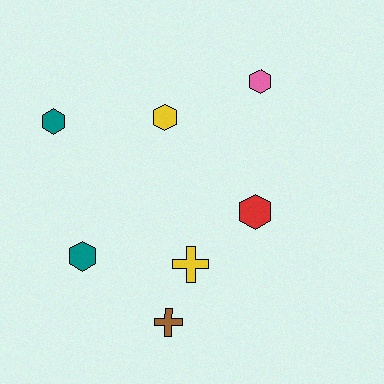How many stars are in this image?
There are no stars.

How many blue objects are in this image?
There are no blue objects.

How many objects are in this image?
There are 7 objects.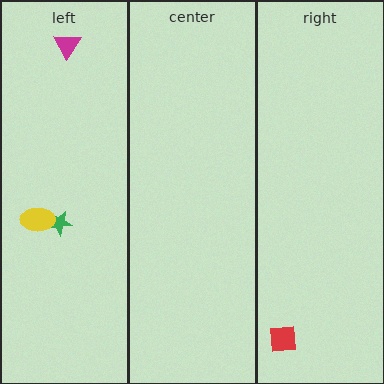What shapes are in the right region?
The red square.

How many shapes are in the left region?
3.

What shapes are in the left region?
The green star, the yellow ellipse, the magenta triangle.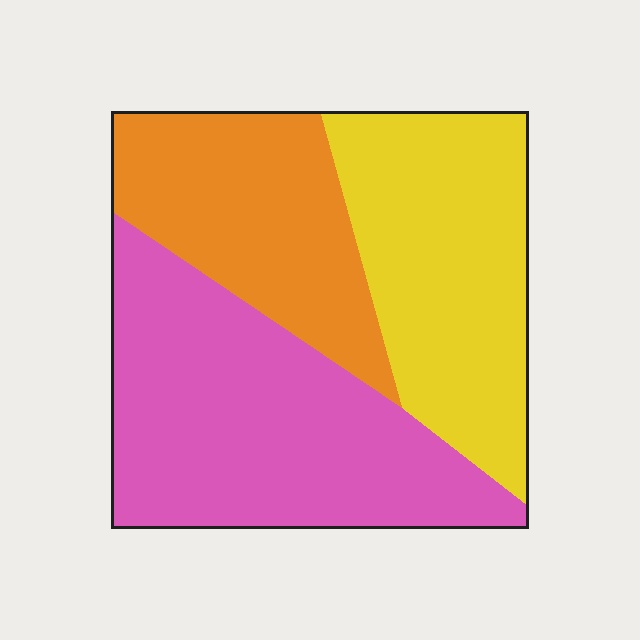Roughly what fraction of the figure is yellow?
Yellow covers 32% of the figure.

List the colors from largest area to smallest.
From largest to smallest: pink, yellow, orange.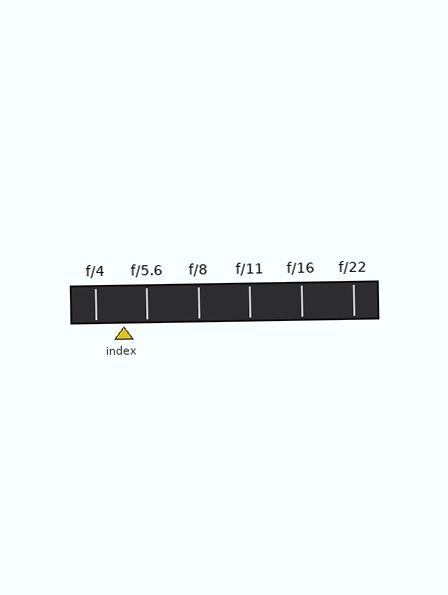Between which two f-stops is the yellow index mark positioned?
The index mark is between f/4 and f/5.6.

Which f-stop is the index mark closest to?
The index mark is closest to f/5.6.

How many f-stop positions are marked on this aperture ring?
There are 6 f-stop positions marked.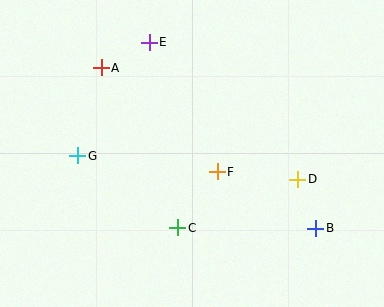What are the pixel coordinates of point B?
Point B is at (316, 228).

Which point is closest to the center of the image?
Point F at (217, 172) is closest to the center.